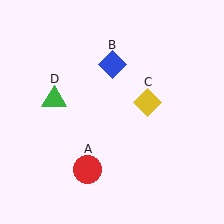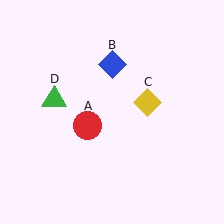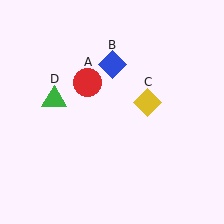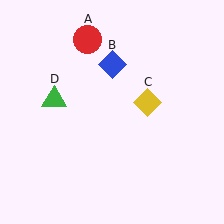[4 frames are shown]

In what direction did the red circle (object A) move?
The red circle (object A) moved up.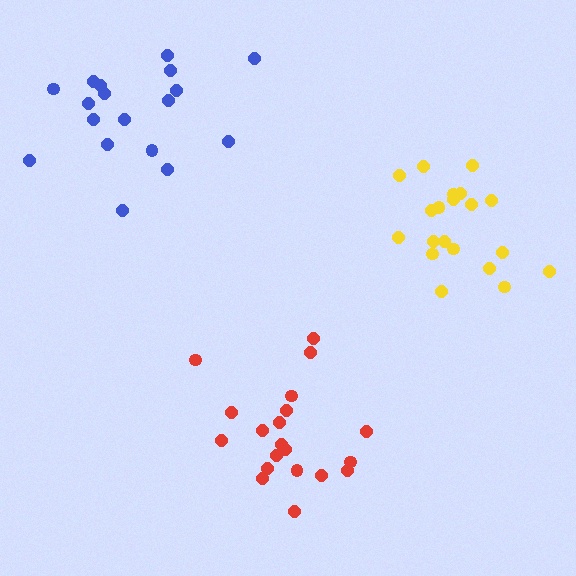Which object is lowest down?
The red cluster is bottommost.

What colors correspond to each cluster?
The clusters are colored: red, blue, yellow.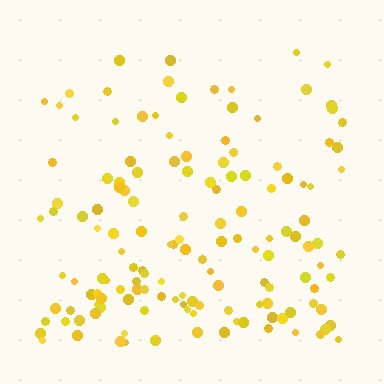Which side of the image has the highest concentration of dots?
The bottom.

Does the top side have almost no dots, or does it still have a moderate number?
Still a moderate number, just noticeably fewer than the bottom.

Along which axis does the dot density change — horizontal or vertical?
Vertical.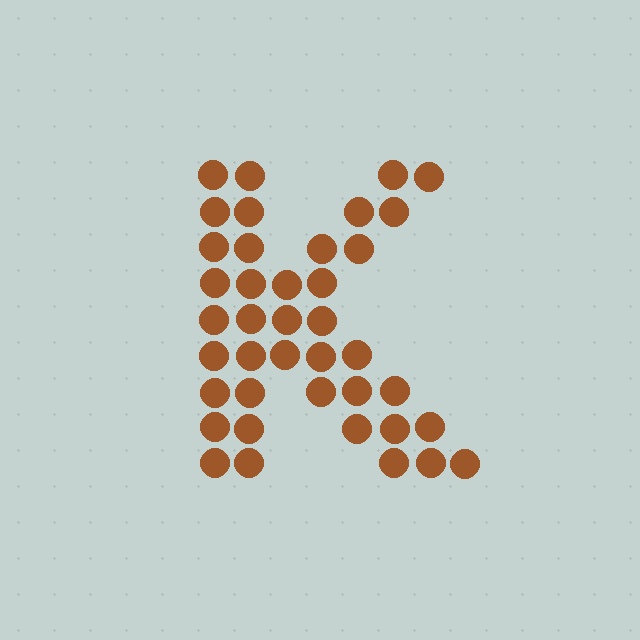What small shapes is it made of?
It is made of small circles.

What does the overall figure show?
The overall figure shows the letter K.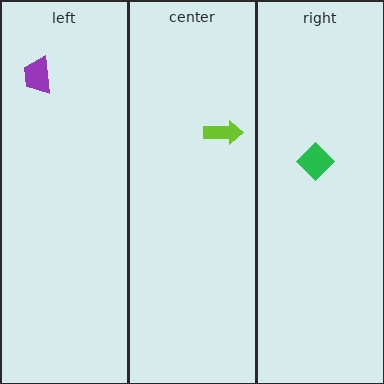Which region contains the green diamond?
The right region.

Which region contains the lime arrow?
The center region.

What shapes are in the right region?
The green diamond.